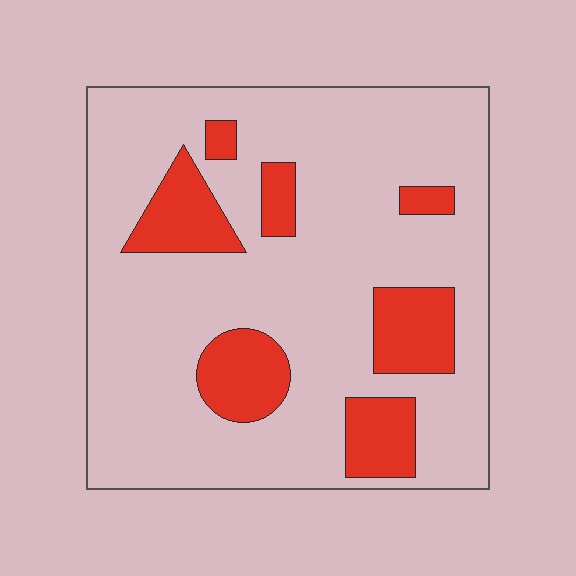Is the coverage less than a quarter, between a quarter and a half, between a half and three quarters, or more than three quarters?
Less than a quarter.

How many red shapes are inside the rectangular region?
7.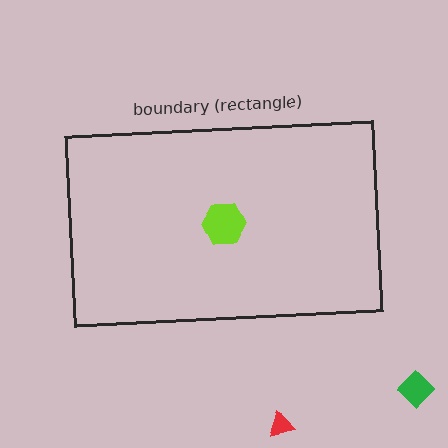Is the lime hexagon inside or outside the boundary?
Inside.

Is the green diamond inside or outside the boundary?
Outside.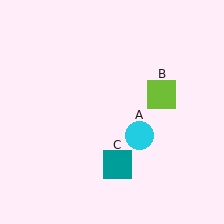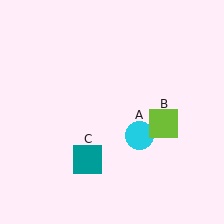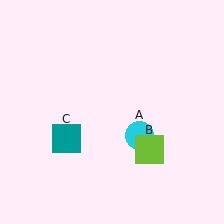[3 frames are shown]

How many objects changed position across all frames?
2 objects changed position: lime square (object B), teal square (object C).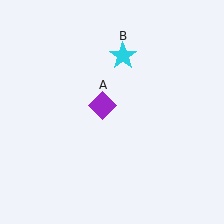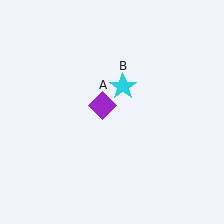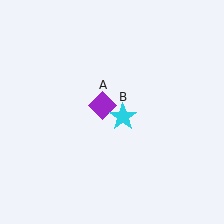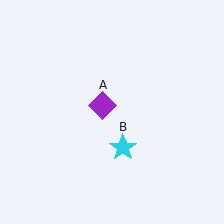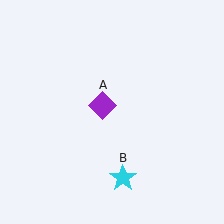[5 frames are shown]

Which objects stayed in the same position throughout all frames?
Purple diamond (object A) remained stationary.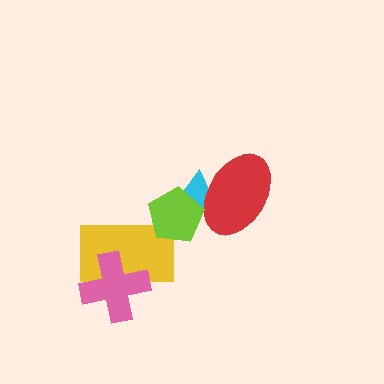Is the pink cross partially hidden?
No, no other shape covers it.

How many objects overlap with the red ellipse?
2 objects overlap with the red ellipse.